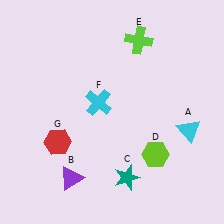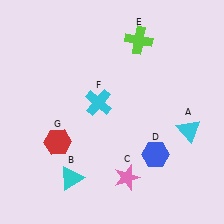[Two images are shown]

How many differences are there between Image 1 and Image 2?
There are 3 differences between the two images.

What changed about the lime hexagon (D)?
In Image 1, D is lime. In Image 2, it changed to blue.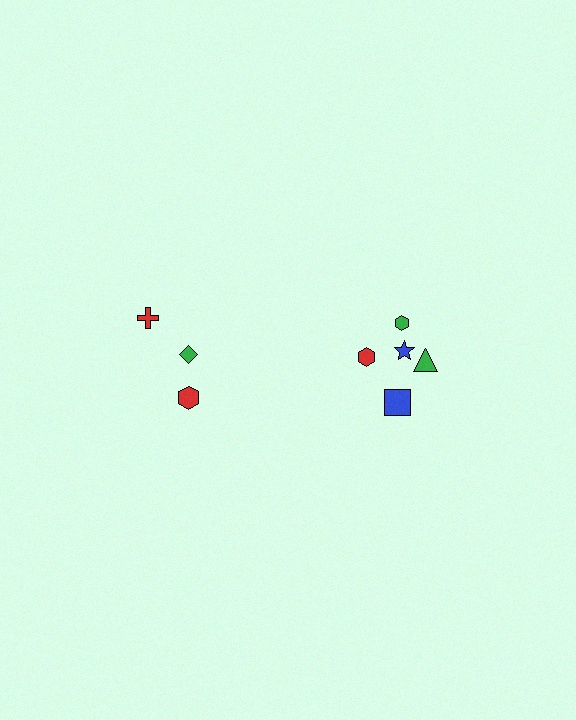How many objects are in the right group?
There are 5 objects.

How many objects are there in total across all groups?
There are 8 objects.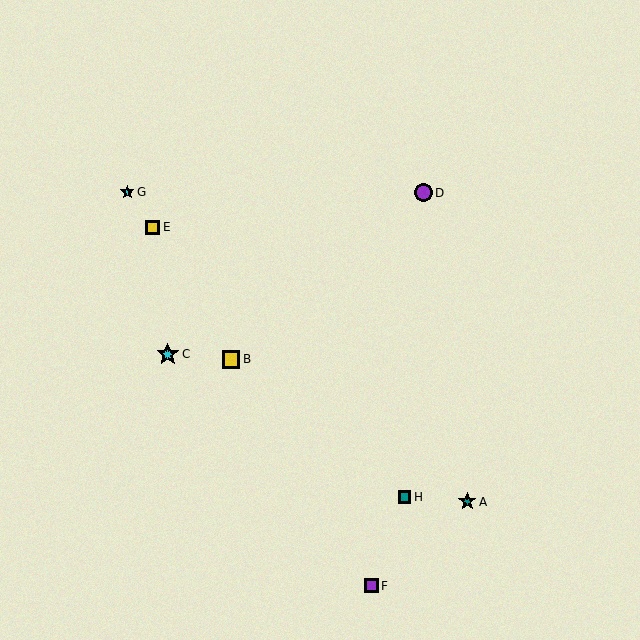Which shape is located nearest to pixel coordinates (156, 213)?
The yellow square (labeled E) at (153, 227) is nearest to that location.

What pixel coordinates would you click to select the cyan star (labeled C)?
Click at (168, 354) to select the cyan star C.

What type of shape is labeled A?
Shape A is a teal star.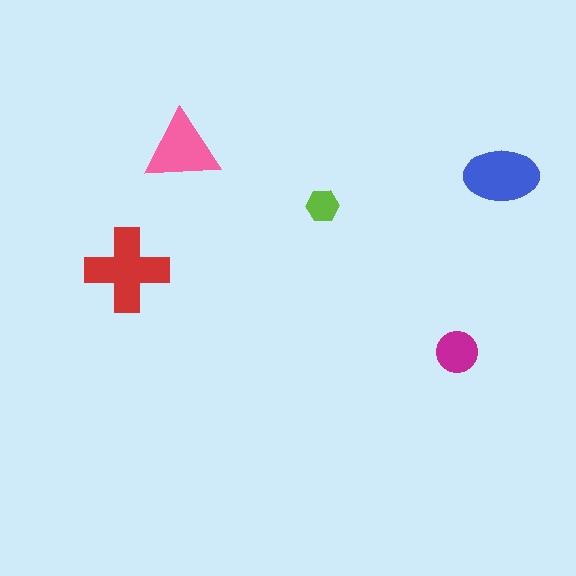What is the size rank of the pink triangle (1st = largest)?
3rd.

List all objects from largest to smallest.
The red cross, the blue ellipse, the pink triangle, the magenta circle, the lime hexagon.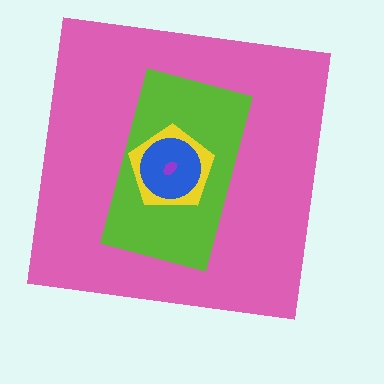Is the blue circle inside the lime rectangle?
Yes.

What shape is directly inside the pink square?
The lime rectangle.